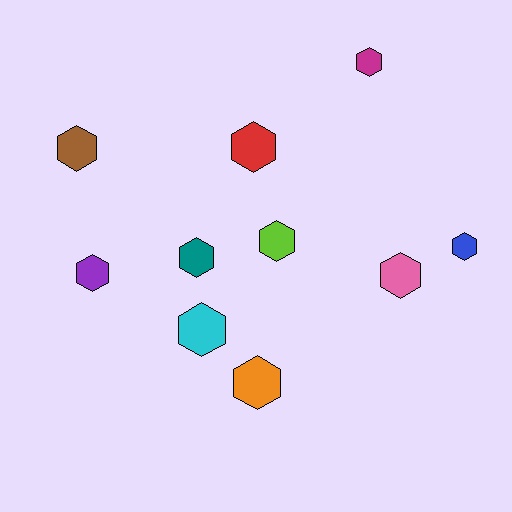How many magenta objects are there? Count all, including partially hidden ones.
There is 1 magenta object.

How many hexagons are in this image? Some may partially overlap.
There are 10 hexagons.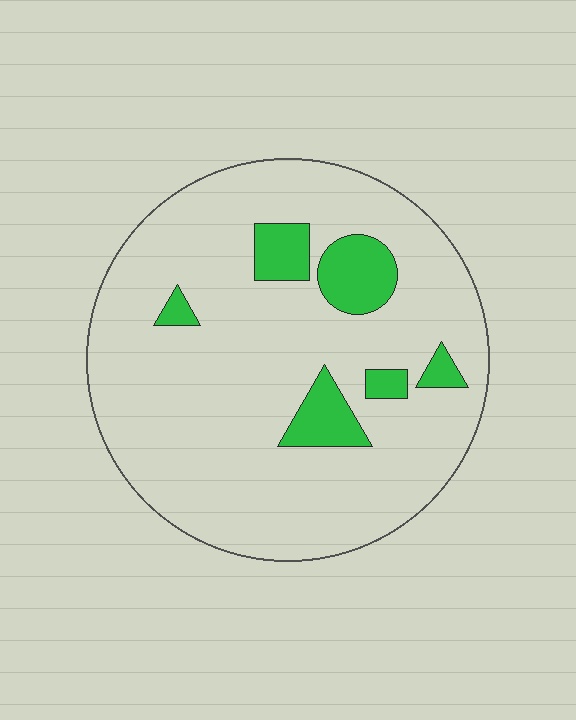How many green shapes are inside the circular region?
6.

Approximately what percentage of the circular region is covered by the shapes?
Approximately 15%.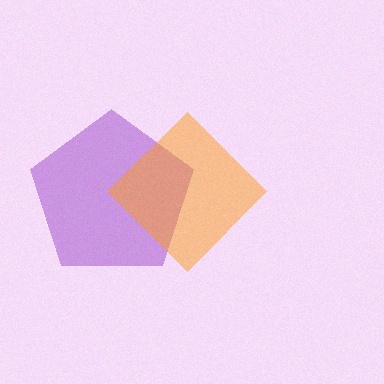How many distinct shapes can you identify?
There are 2 distinct shapes: a purple pentagon, an orange diamond.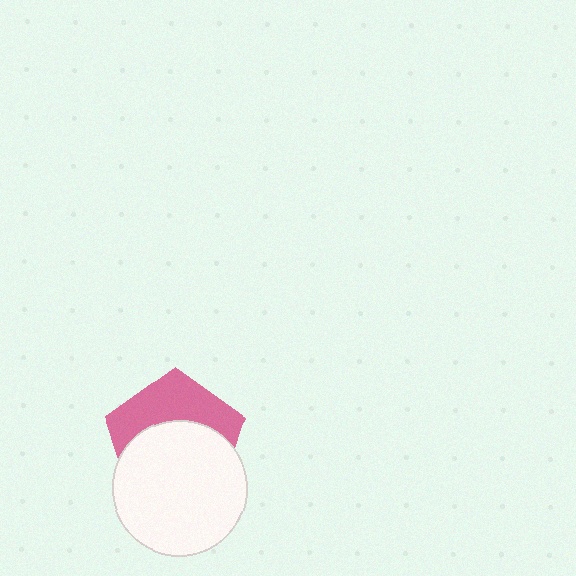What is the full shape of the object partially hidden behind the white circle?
The partially hidden object is a pink pentagon.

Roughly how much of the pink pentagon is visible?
A small part of it is visible (roughly 42%).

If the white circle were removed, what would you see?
You would see the complete pink pentagon.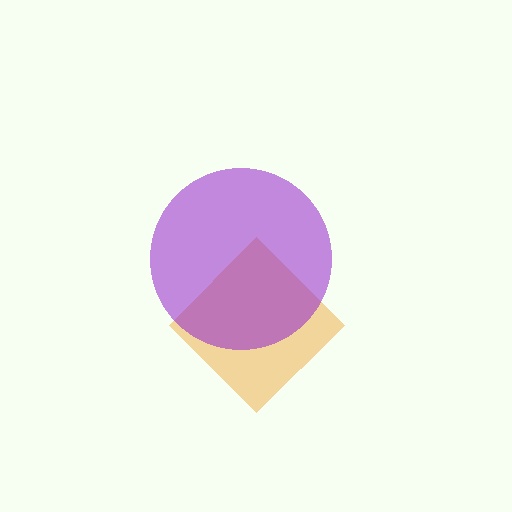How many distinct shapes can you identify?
There are 2 distinct shapes: an orange diamond, a purple circle.